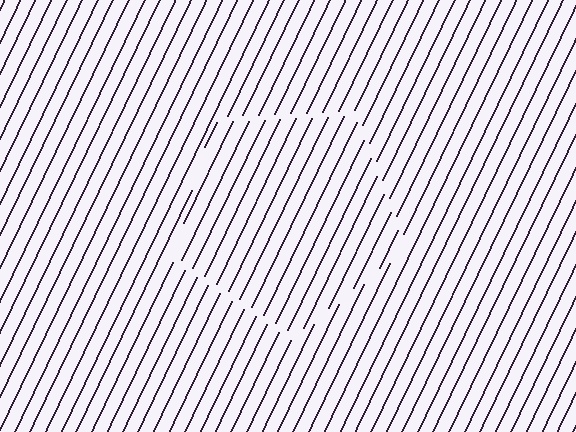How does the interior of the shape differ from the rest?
The interior of the shape contains the same grating, shifted by half a period — the contour is defined by the phase discontinuity where line-ends from the inner and outer gratings abut.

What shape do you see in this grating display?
An illusory pentagon. The interior of the shape contains the same grating, shifted by half a period — the contour is defined by the phase discontinuity where line-ends from the inner and outer gratings abut.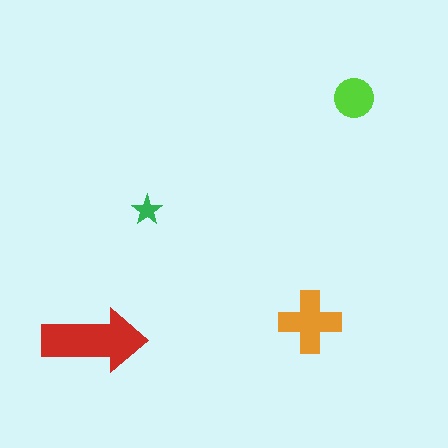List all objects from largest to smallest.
The red arrow, the orange cross, the lime circle, the green star.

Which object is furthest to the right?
The lime circle is rightmost.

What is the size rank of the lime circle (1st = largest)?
3rd.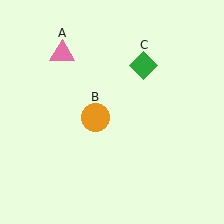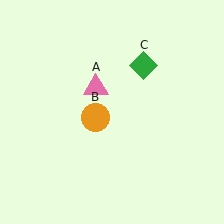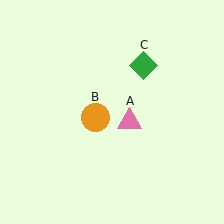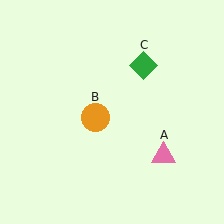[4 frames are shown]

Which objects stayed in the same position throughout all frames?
Orange circle (object B) and green diamond (object C) remained stationary.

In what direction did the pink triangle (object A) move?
The pink triangle (object A) moved down and to the right.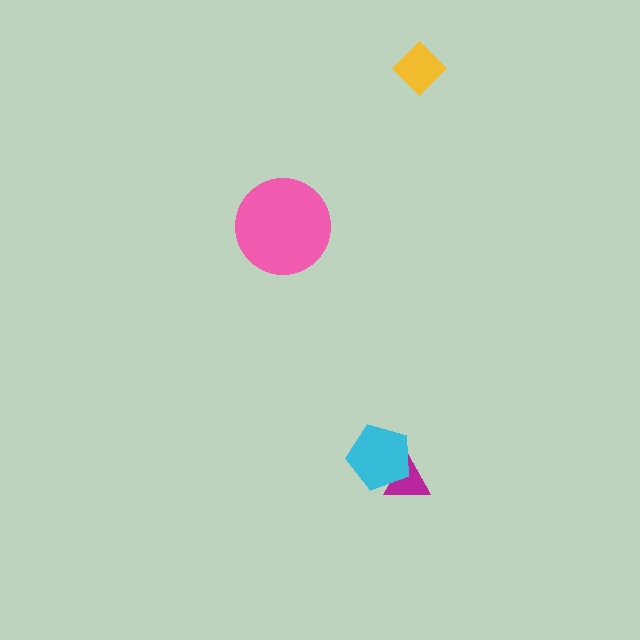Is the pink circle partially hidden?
No, no other shape covers it.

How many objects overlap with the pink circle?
0 objects overlap with the pink circle.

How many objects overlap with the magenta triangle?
1 object overlaps with the magenta triangle.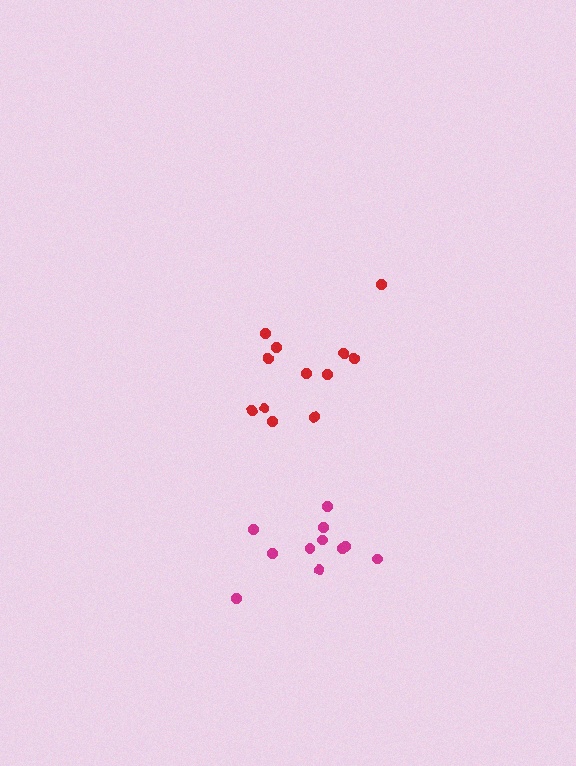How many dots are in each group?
Group 1: 12 dots, Group 2: 11 dots (23 total).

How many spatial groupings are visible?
There are 2 spatial groupings.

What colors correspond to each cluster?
The clusters are colored: red, magenta.